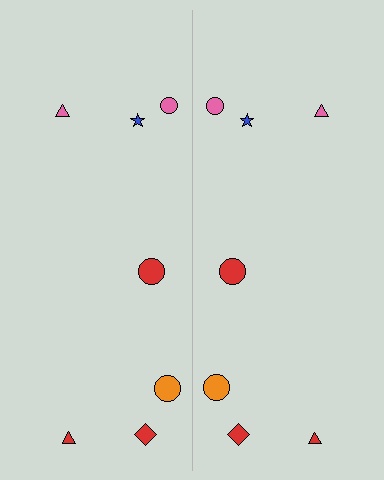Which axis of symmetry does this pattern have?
The pattern has a vertical axis of symmetry running through the center of the image.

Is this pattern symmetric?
Yes, this pattern has bilateral (reflection) symmetry.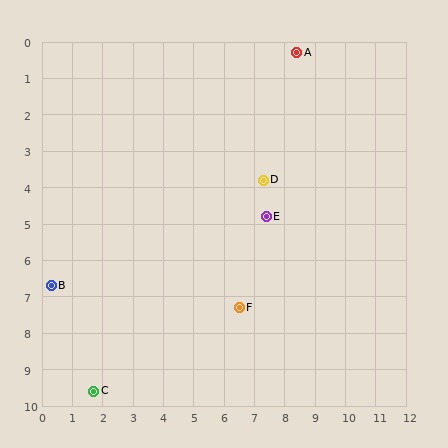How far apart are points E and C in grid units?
Points E and C are about 7.5 grid units apart.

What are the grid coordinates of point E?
Point E is at approximately (7.4, 4.8).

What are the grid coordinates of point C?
Point C is at approximately (1.7, 9.6).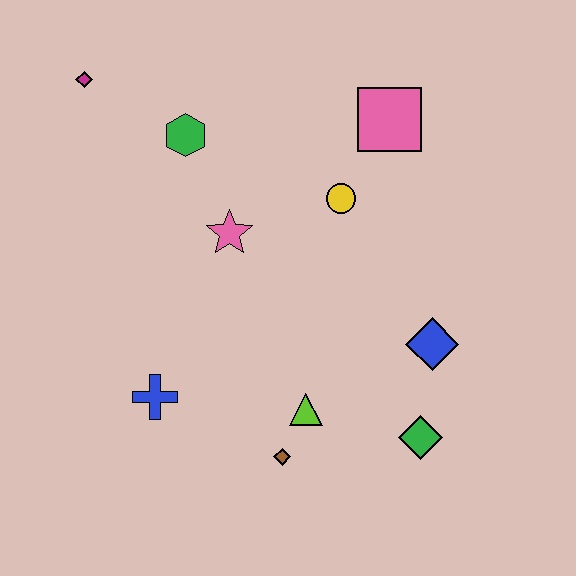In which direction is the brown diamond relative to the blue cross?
The brown diamond is to the right of the blue cross.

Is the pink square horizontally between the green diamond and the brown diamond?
Yes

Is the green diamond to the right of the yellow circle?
Yes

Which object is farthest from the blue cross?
The pink square is farthest from the blue cross.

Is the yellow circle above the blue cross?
Yes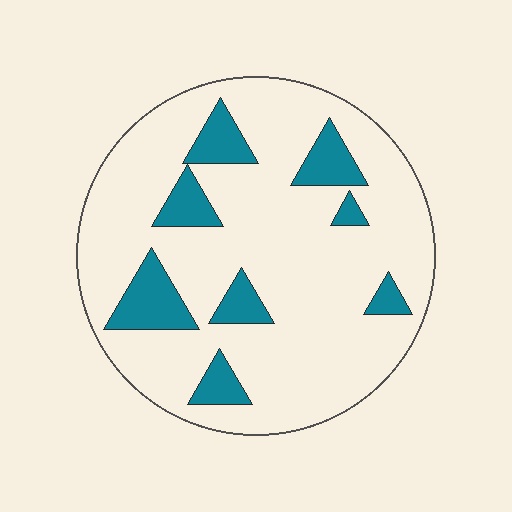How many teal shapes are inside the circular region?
8.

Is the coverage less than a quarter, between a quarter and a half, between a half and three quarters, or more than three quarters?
Less than a quarter.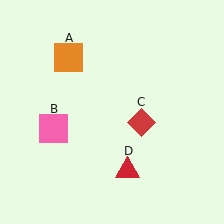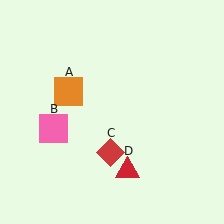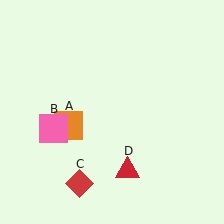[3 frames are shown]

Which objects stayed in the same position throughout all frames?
Pink square (object B) and red triangle (object D) remained stationary.